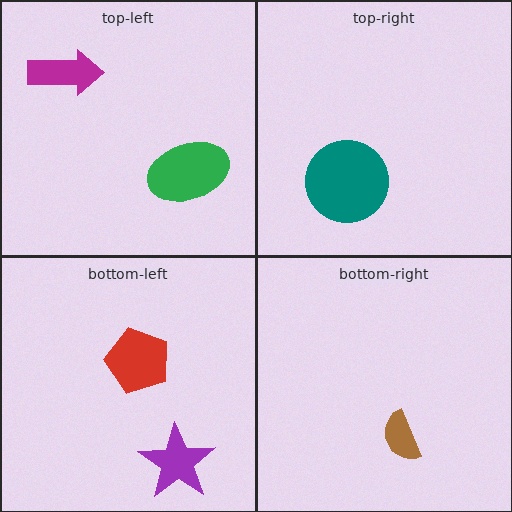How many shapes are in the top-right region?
1.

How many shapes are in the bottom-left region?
2.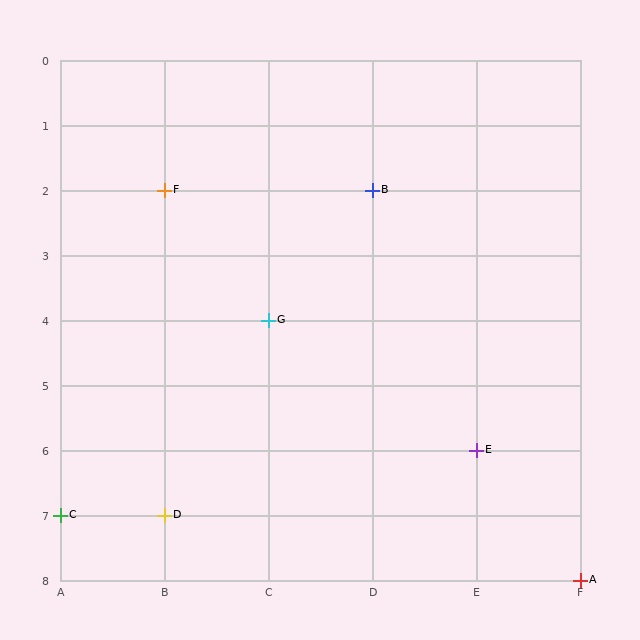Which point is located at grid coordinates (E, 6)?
Point E is at (E, 6).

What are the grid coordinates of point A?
Point A is at grid coordinates (F, 8).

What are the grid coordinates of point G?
Point G is at grid coordinates (C, 4).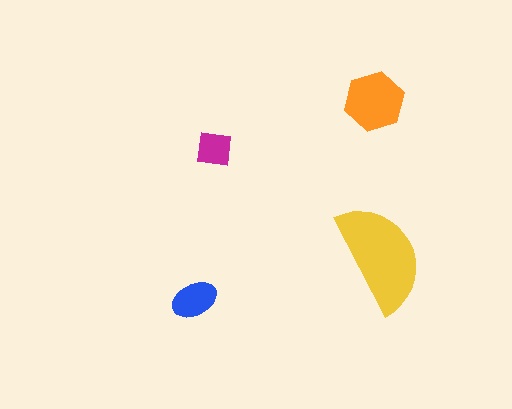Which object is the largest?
The yellow semicircle.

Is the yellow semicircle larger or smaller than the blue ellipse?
Larger.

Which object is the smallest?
The magenta square.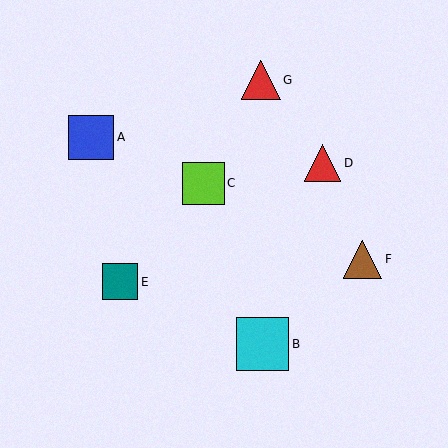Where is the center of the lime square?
The center of the lime square is at (204, 183).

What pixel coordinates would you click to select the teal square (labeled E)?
Click at (120, 281) to select the teal square E.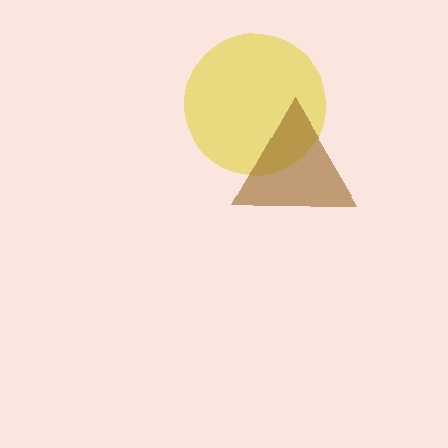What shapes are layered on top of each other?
The layered shapes are: a yellow circle, a brown triangle.